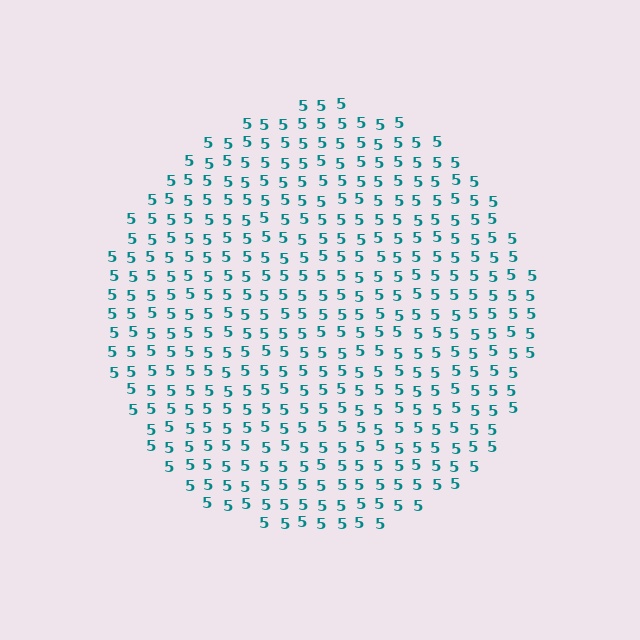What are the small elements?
The small elements are digit 5's.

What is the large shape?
The large shape is a circle.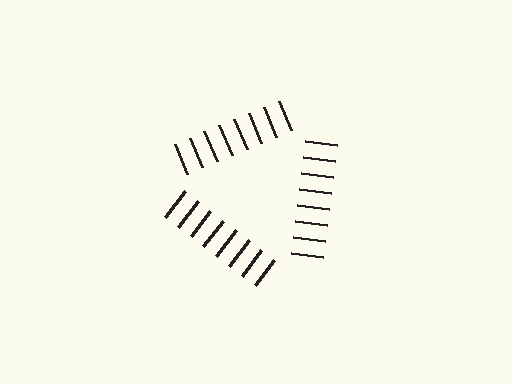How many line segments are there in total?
24 — 8 along each of the 3 edges.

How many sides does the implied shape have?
3 sides — the line-ends trace a triangle.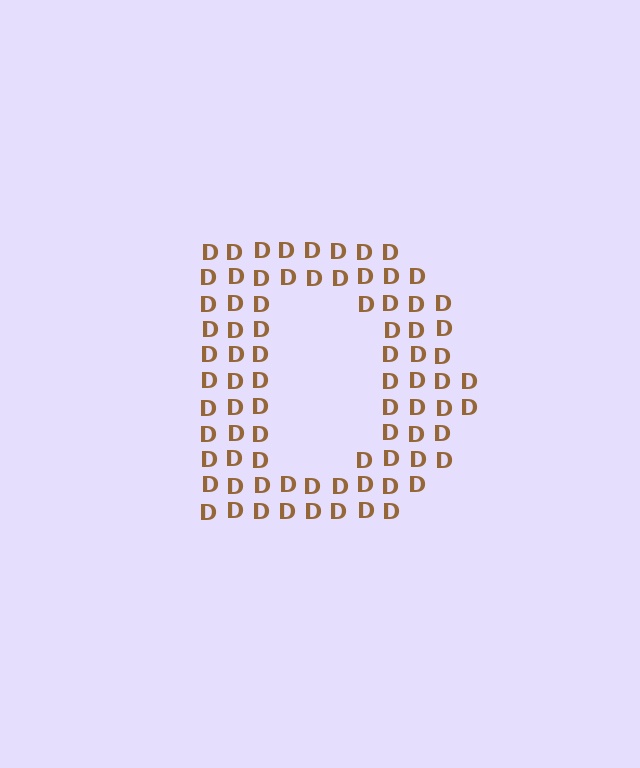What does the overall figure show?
The overall figure shows the letter D.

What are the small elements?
The small elements are letter D's.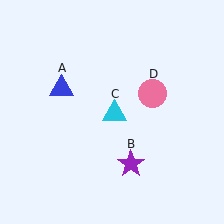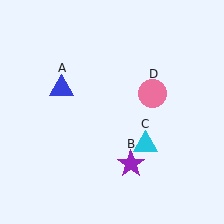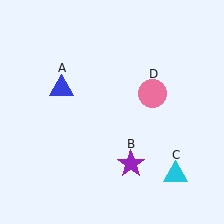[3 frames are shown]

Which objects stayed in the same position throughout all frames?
Blue triangle (object A) and purple star (object B) and pink circle (object D) remained stationary.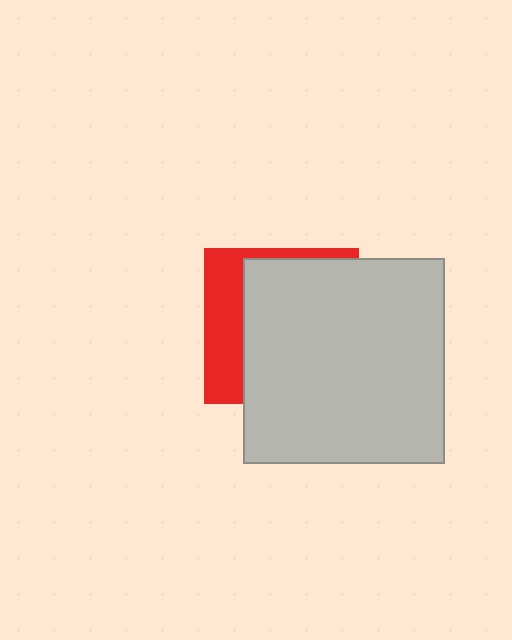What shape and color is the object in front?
The object in front is a light gray rectangle.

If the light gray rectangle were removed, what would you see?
You would see the complete red square.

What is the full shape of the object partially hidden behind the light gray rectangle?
The partially hidden object is a red square.